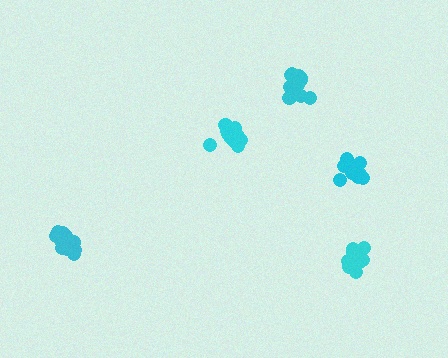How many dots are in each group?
Group 1: 13 dots, Group 2: 10 dots, Group 3: 12 dots, Group 4: 15 dots, Group 5: 11 dots (61 total).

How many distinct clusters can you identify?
There are 5 distinct clusters.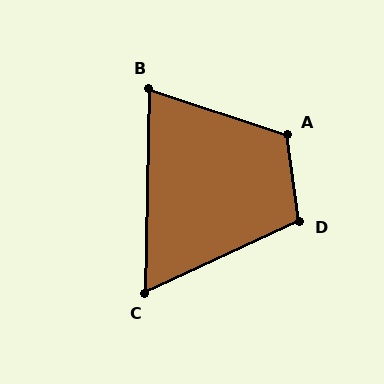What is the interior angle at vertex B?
Approximately 73 degrees (acute).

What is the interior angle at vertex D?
Approximately 107 degrees (obtuse).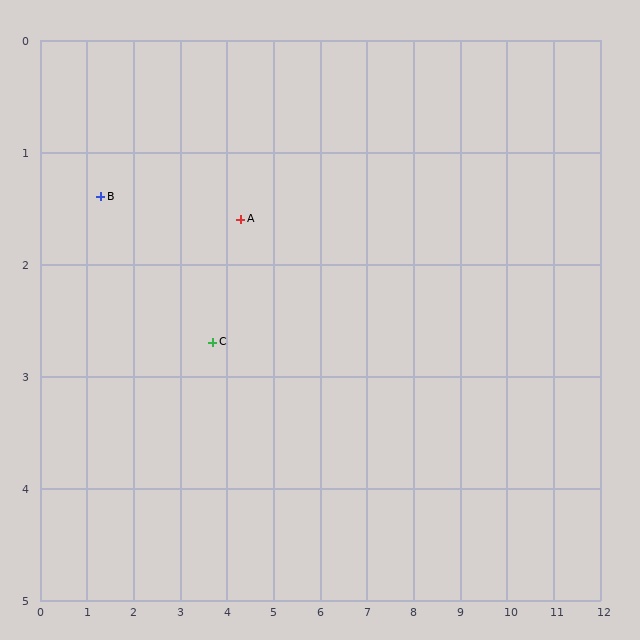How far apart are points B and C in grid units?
Points B and C are about 2.7 grid units apart.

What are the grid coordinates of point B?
Point B is at approximately (1.3, 1.4).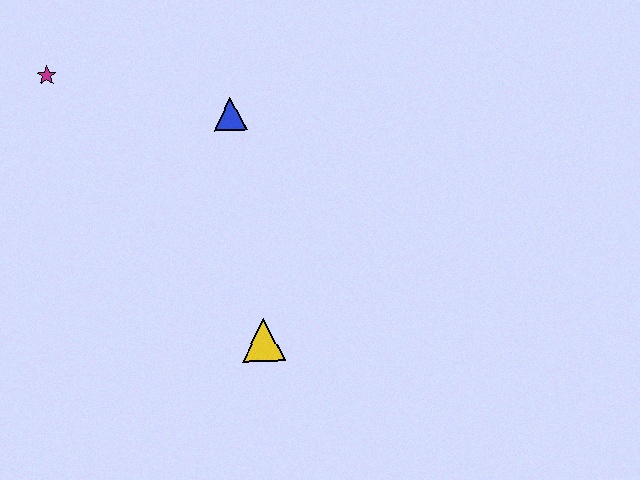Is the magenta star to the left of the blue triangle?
Yes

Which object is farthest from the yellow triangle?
The magenta star is farthest from the yellow triangle.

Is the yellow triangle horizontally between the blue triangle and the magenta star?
No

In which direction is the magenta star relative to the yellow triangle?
The magenta star is above the yellow triangle.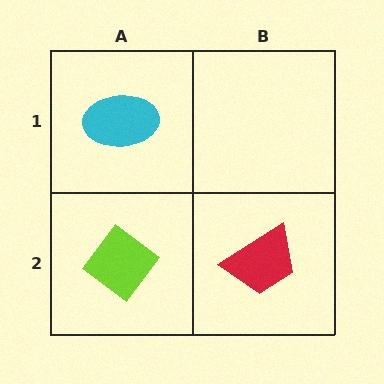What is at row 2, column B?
A red trapezoid.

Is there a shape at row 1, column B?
No, that cell is empty.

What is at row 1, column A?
A cyan ellipse.